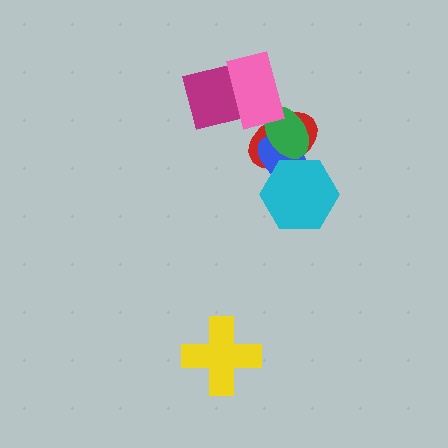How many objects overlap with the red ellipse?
4 objects overlap with the red ellipse.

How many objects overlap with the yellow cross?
0 objects overlap with the yellow cross.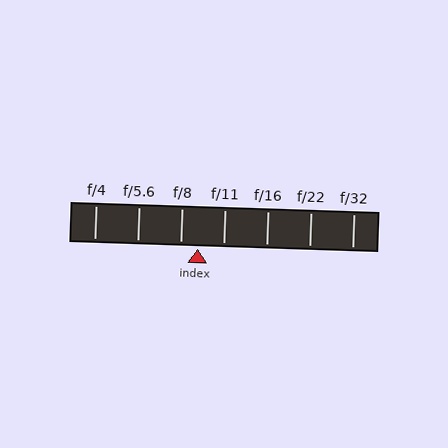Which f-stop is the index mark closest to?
The index mark is closest to f/8.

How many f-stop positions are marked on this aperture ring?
There are 7 f-stop positions marked.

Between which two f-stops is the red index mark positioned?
The index mark is between f/8 and f/11.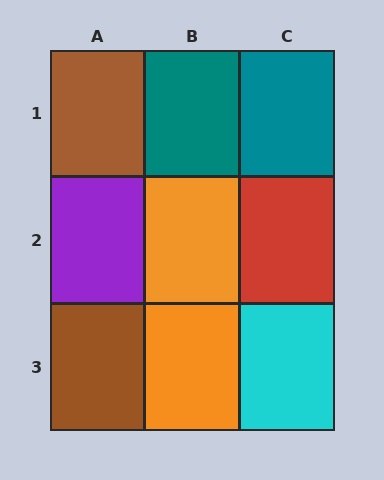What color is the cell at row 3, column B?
Orange.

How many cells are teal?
2 cells are teal.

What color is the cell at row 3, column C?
Cyan.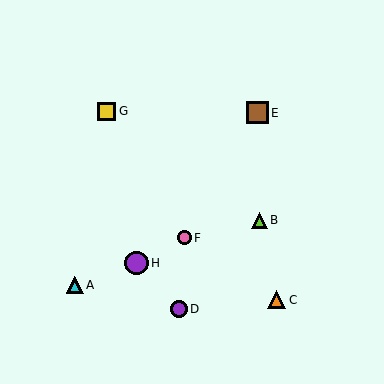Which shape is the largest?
The purple circle (labeled H) is the largest.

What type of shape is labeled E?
Shape E is a brown square.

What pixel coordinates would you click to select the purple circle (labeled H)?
Click at (136, 263) to select the purple circle H.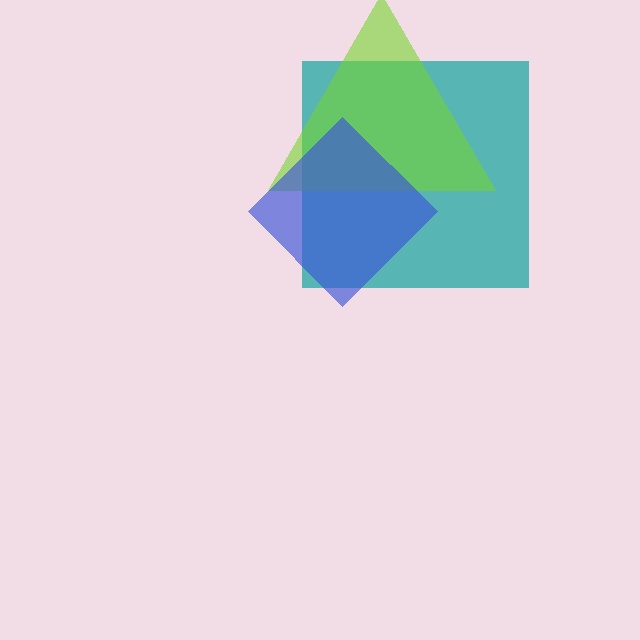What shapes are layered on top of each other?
The layered shapes are: a teal square, a lime triangle, a blue diamond.